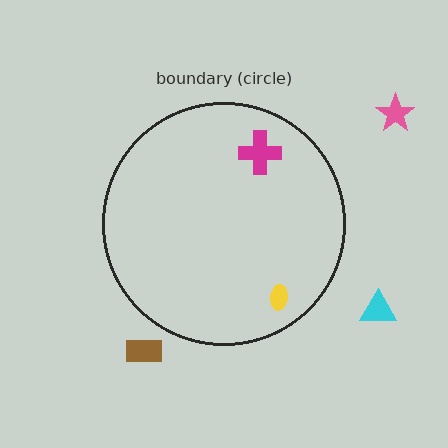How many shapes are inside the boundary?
2 inside, 3 outside.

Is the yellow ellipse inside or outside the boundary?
Inside.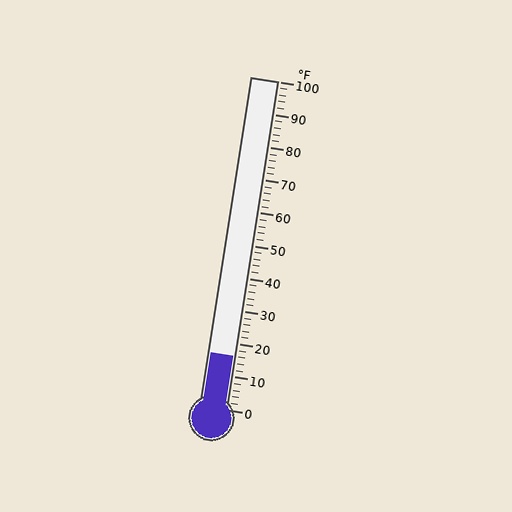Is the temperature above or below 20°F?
The temperature is below 20°F.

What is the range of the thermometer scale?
The thermometer scale ranges from 0°F to 100°F.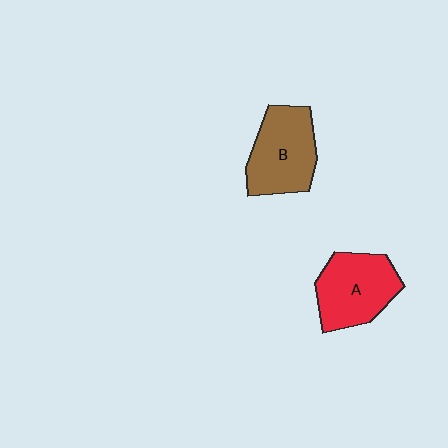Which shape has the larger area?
Shape B (brown).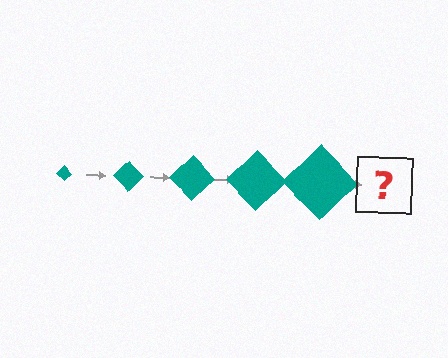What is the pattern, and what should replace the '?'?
The pattern is that the diamond gets progressively larger each step. The '?' should be a teal diamond, larger than the previous one.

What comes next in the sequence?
The next element should be a teal diamond, larger than the previous one.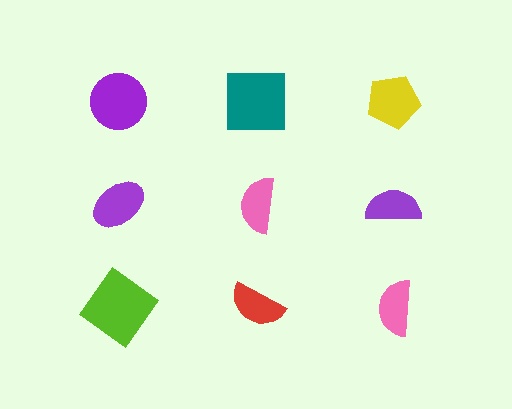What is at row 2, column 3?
A purple semicircle.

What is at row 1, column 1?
A purple circle.